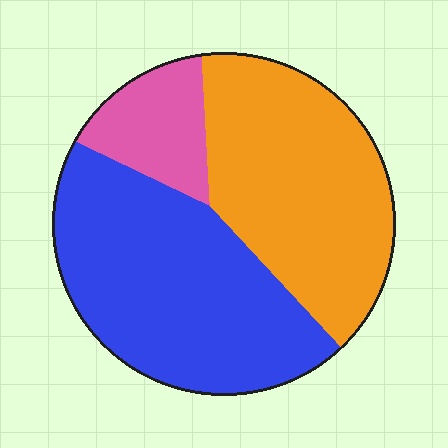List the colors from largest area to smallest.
From largest to smallest: blue, orange, pink.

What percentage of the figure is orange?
Orange covers about 40% of the figure.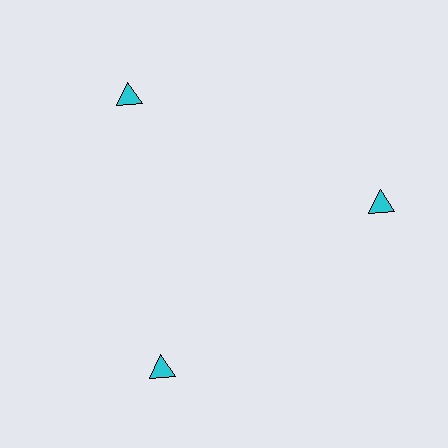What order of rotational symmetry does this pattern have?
This pattern has 3-fold rotational symmetry.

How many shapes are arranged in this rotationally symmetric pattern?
There are 3 shapes, arranged in 3 groups of 1.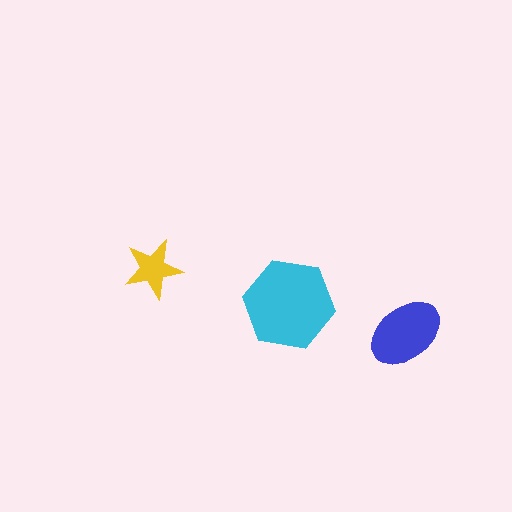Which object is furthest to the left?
The yellow star is leftmost.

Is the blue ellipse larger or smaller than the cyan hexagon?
Smaller.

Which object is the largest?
The cyan hexagon.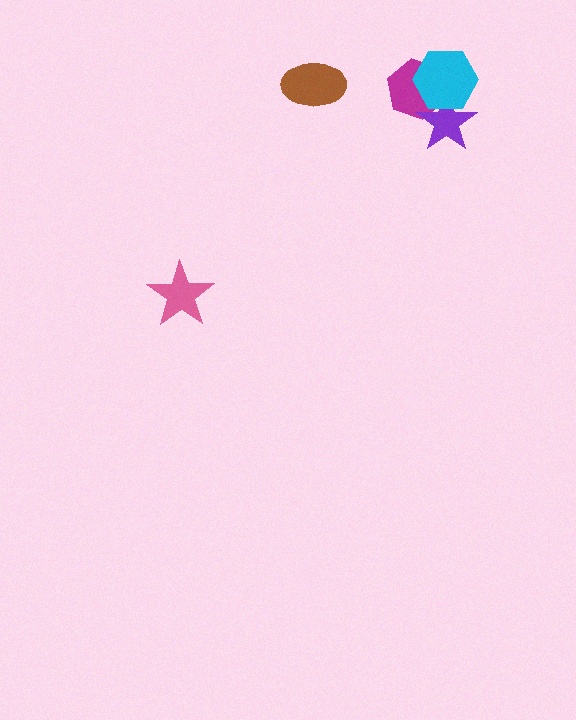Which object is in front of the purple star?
The cyan hexagon is in front of the purple star.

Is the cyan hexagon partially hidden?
No, no other shape covers it.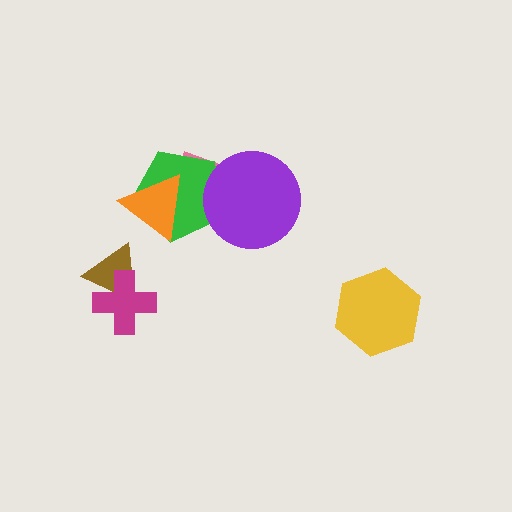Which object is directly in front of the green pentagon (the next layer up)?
The purple circle is directly in front of the green pentagon.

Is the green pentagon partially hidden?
Yes, it is partially covered by another shape.